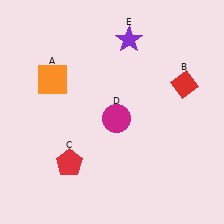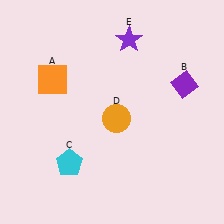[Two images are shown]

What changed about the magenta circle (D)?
In Image 1, D is magenta. In Image 2, it changed to orange.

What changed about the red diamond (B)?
In Image 1, B is red. In Image 2, it changed to purple.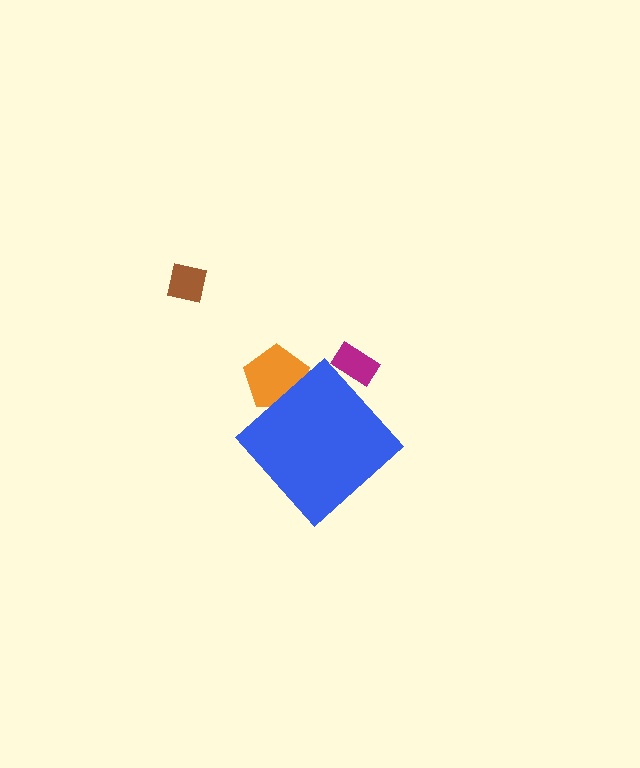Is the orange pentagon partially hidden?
Yes, the orange pentagon is partially hidden behind the blue diamond.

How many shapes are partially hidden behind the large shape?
2 shapes are partially hidden.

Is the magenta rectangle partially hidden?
Yes, the magenta rectangle is partially hidden behind the blue diamond.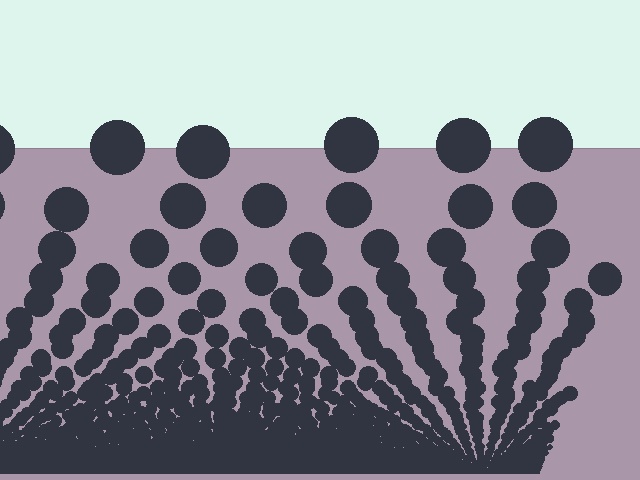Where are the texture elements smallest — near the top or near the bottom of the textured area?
Near the bottom.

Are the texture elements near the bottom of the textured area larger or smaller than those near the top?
Smaller. The gradient is inverted — elements near the bottom are smaller and denser.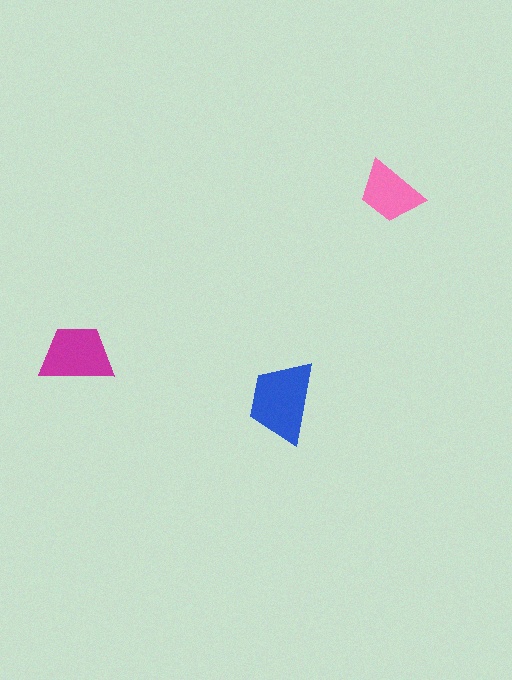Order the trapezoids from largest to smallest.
the blue one, the magenta one, the pink one.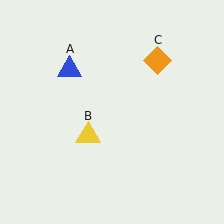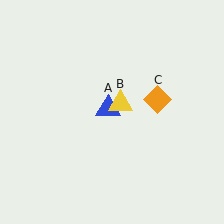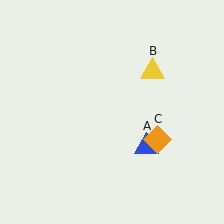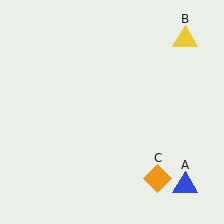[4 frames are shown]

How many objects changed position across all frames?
3 objects changed position: blue triangle (object A), yellow triangle (object B), orange diamond (object C).